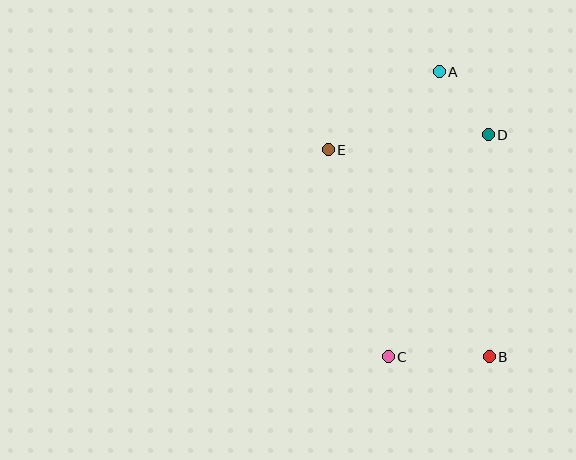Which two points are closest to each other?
Points A and D are closest to each other.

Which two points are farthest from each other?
Points A and C are farthest from each other.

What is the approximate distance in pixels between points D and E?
The distance between D and E is approximately 161 pixels.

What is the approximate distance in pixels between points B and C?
The distance between B and C is approximately 101 pixels.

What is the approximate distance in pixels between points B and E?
The distance between B and E is approximately 262 pixels.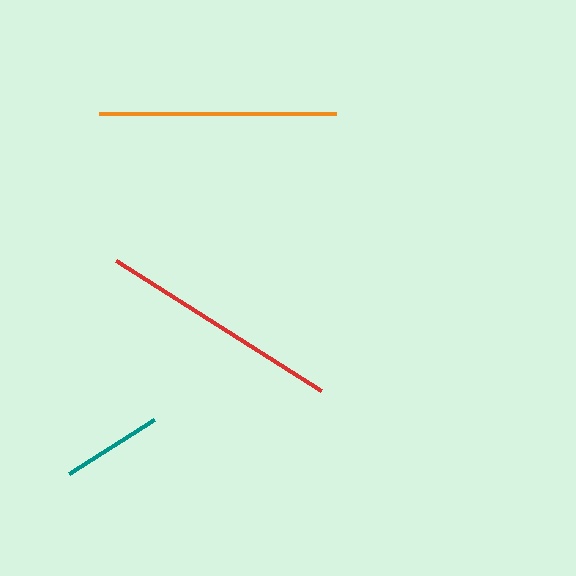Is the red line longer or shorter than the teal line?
The red line is longer than the teal line.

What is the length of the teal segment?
The teal segment is approximately 101 pixels long.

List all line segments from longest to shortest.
From longest to shortest: red, orange, teal.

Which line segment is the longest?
The red line is the longest at approximately 243 pixels.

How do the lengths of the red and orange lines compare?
The red and orange lines are approximately the same length.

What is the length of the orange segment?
The orange segment is approximately 238 pixels long.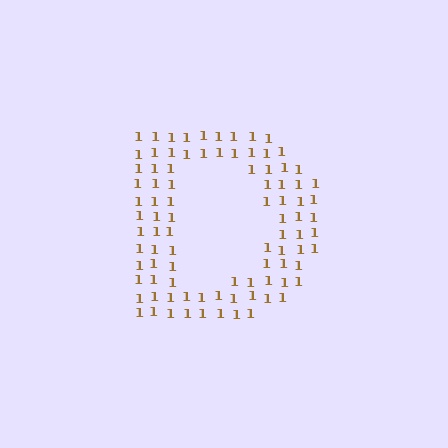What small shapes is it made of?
It is made of small digit 1's.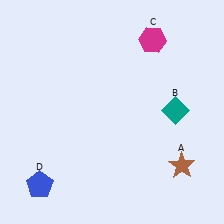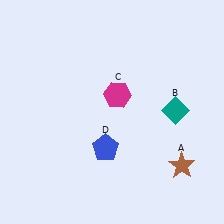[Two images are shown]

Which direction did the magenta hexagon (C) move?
The magenta hexagon (C) moved down.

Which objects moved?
The objects that moved are: the magenta hexagon (C), the blue pentagon (D).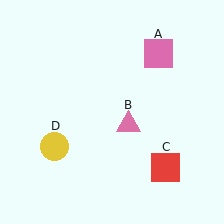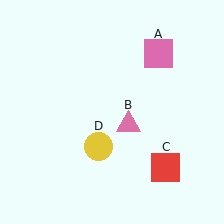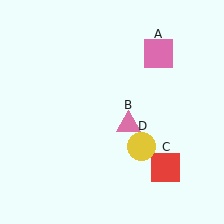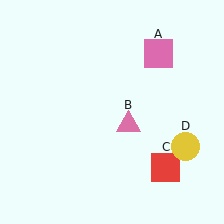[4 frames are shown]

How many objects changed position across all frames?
1 object changed position: yellow circle (object D).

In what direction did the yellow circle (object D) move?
The yellow circle (object D) moved right.